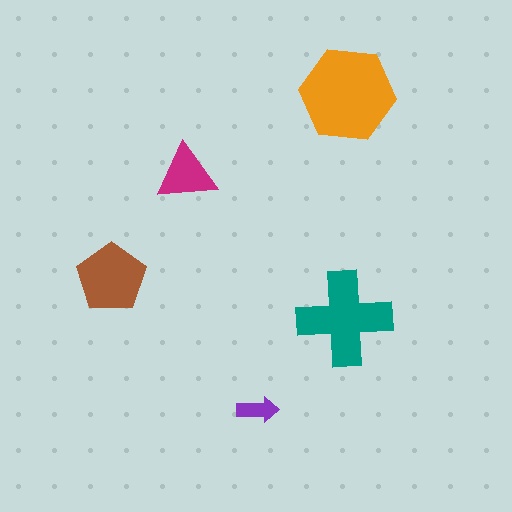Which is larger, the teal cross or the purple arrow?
The teal cross.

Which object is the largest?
The orange hexagon.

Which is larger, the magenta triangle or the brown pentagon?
The brown pentagon.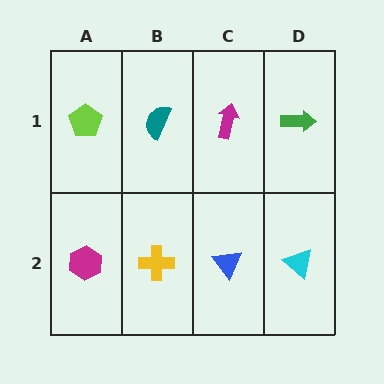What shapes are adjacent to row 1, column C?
A blue triangle (row 2, column C), a teal semicircle (row 1, column B), a green arrow (row 1, column D).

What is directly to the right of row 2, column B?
A blue triangle.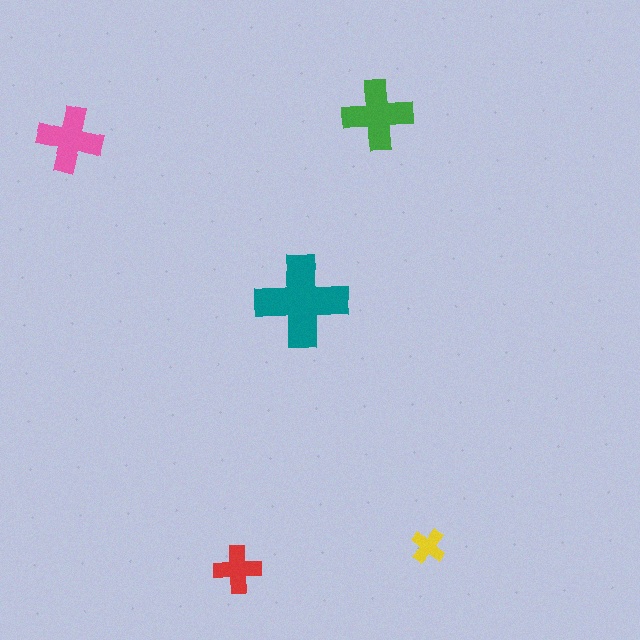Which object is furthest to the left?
The pink cross is leftmost.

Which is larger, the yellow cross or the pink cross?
The pink one.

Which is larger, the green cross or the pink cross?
The green one.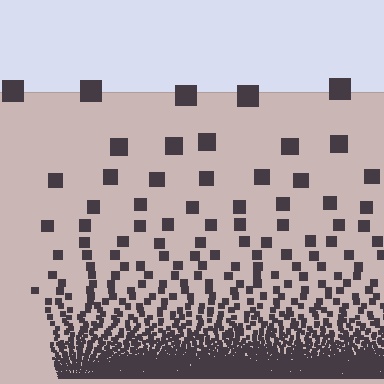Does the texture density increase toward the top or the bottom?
Density increases toward the bottom.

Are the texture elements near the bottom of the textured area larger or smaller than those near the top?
Smaller. The gradient is inverted — elements near the bottom are smaller and denser.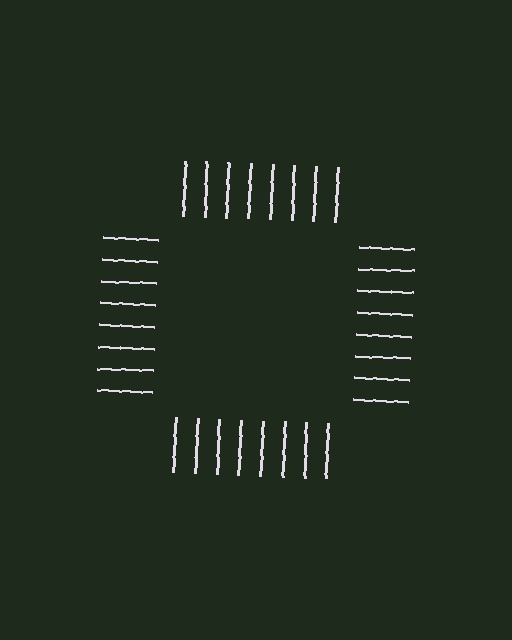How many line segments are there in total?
32 — 8 along each of the 4 edges.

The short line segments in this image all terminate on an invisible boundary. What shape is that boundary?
An illusory square — the line segments terminate on its edges but no continuous stroke is drawn.